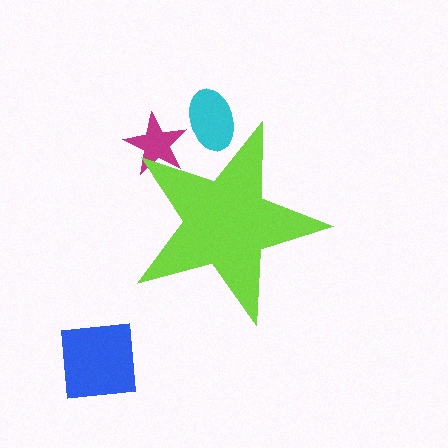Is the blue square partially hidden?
No, the blue square is fully visible.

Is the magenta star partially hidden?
Yes, the magenta star is partially hidden behind the lime star.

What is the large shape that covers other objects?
A lime star.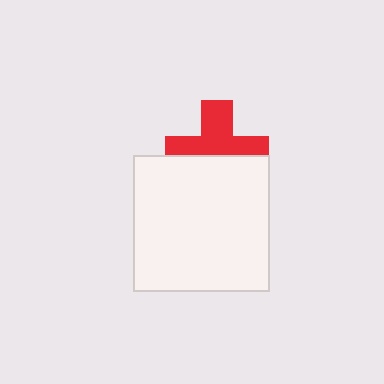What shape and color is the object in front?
The object in front is a white square.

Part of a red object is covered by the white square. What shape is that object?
It is a cross.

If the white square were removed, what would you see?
You would see the complete red cross.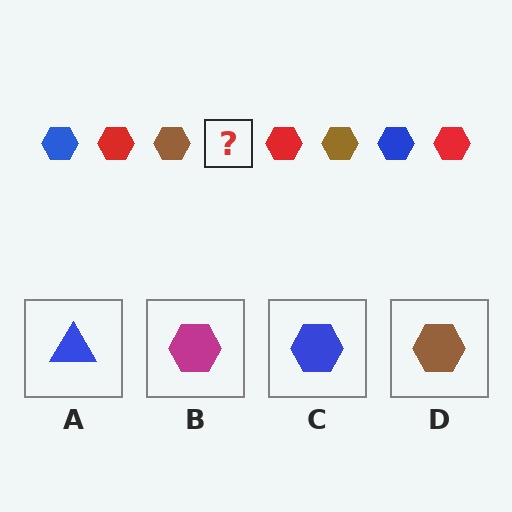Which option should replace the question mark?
Option C.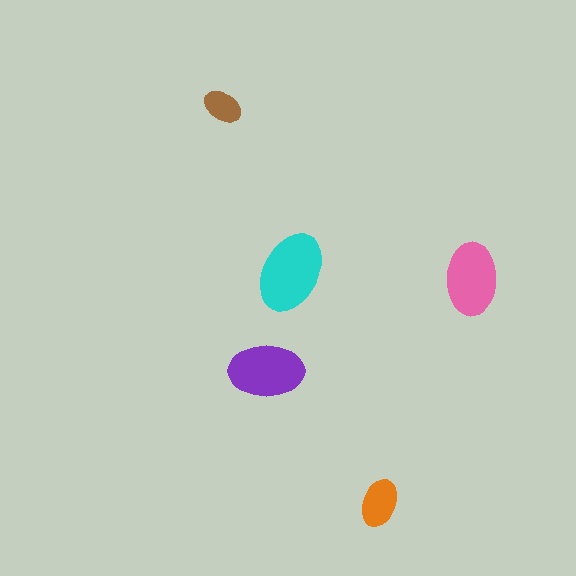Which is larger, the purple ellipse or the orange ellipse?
The purple one.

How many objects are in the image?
There are 5 objects in the image.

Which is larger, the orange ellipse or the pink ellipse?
The pink one.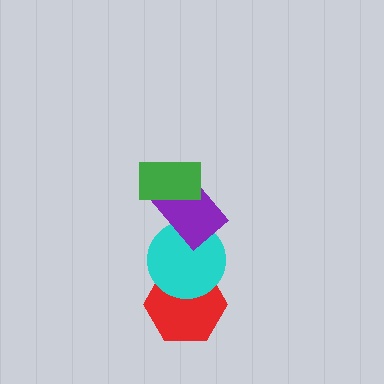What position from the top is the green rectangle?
The green rectangle is 1st from the top.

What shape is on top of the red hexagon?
The cyan circle is on top of the red hexagon.